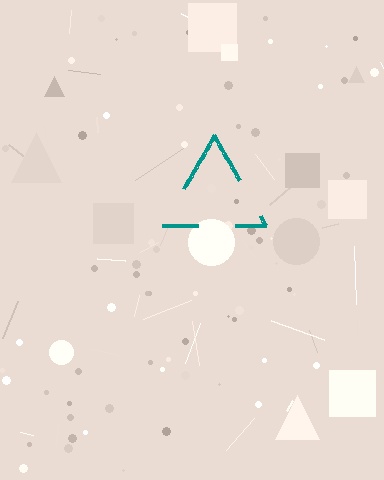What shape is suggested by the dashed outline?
The dashed outline suggests a triangle.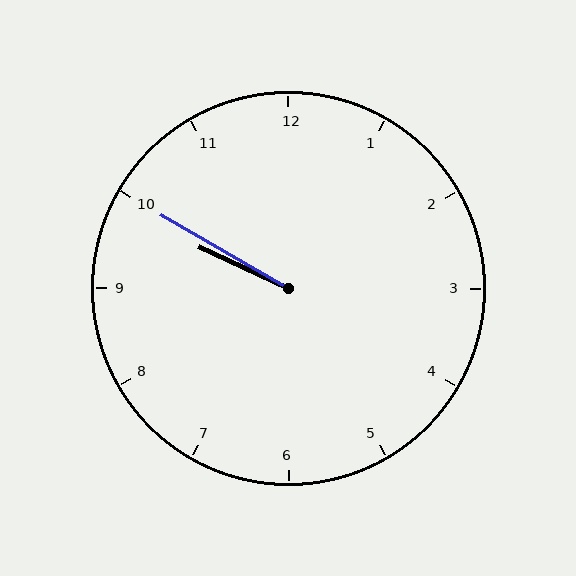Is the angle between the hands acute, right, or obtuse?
It is acute.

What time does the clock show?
9:50.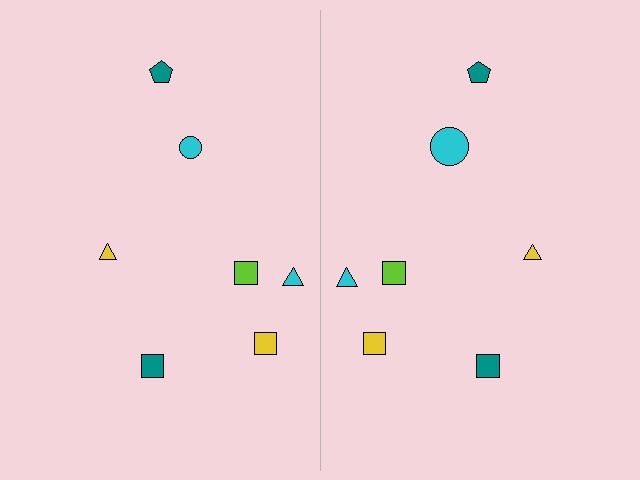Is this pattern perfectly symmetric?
No, the pattern is not perfectly symmetric. The cyan circle on the right side has a different size than its mirror counterpart.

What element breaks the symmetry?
The cyan circle on the right side has a different size than its mirror counterpart.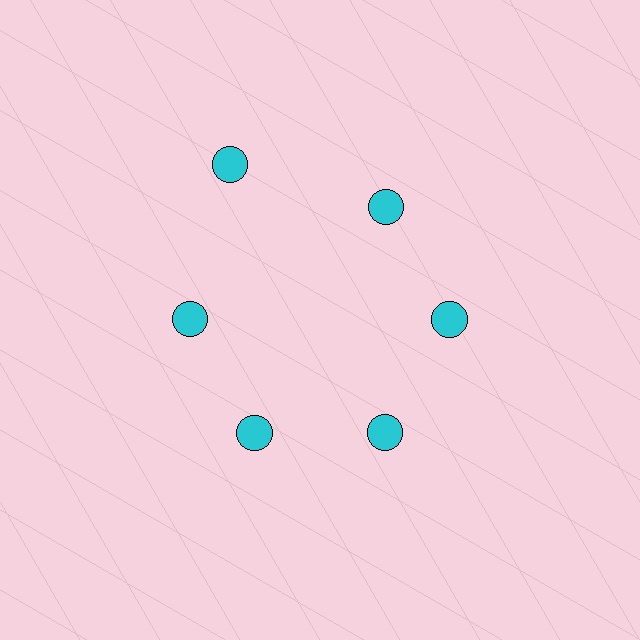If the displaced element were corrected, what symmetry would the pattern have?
It would have 6-fold rotational symmetry — the pattern would map onto itself every 60 degrees.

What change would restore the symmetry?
The symmetry would be restored by moving it inward, back onto the ring so that all 6 circles sit at equal angles and equal distance from the center.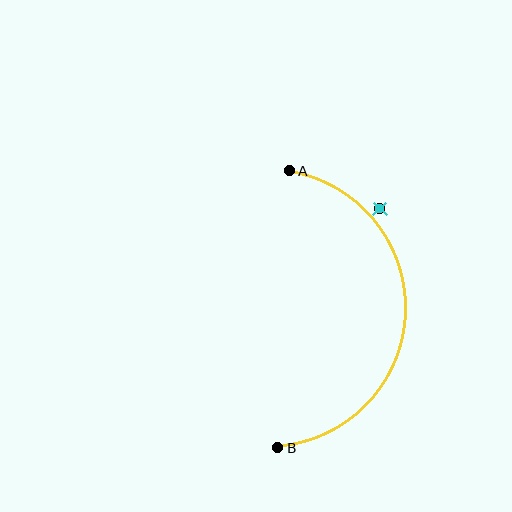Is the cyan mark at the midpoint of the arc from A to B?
No — the cyan mark does not lie on the arc at all. It sits slightly outside the curve.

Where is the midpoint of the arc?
The arc midpoint is the point on the curve farthest from the straight line joining A and B. It sits to the right of that line.